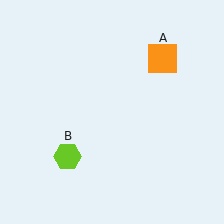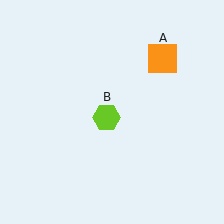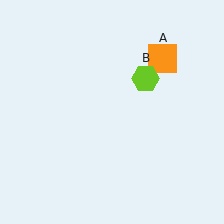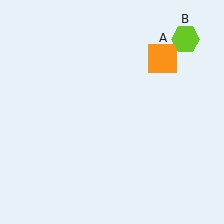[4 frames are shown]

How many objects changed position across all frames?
1 object changed position: lime hexagon (object B).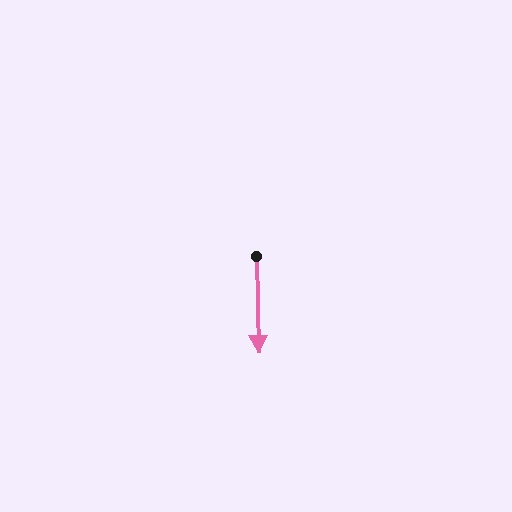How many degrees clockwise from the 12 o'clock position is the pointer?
Approximately 179 degrees.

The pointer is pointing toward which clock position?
Roughly 6 o'clock.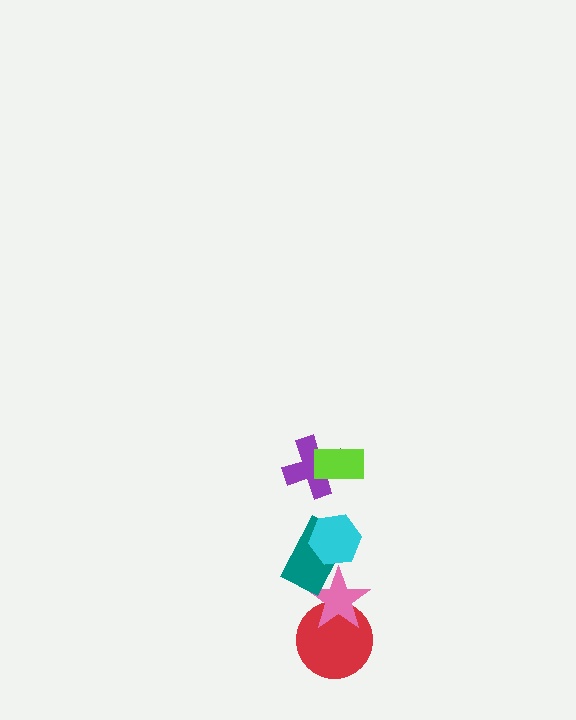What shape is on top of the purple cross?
The lime rectangle is on top of the purple cross.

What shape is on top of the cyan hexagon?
The purple cross is on top of the cyan hexagon.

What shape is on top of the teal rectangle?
The cyan hexagon is on top of the teal rectangle.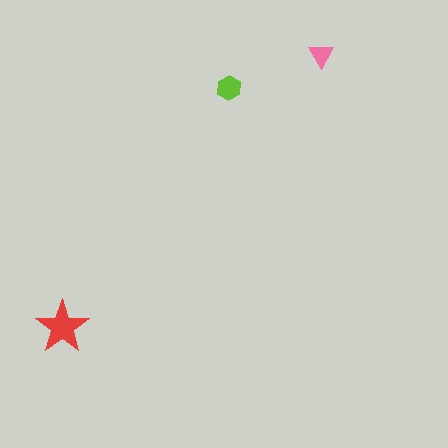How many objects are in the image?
There are 3 objects in the image.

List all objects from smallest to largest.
The pink triangle, the lime hexagon, the red star.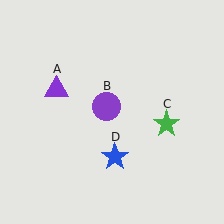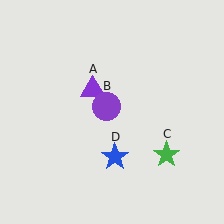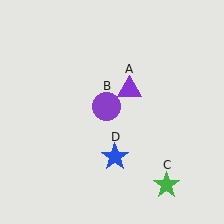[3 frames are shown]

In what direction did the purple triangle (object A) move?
The purple triangle (object A) moved right.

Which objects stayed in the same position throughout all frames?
Purple circle (object B) and blue star (object D) remained stationary.